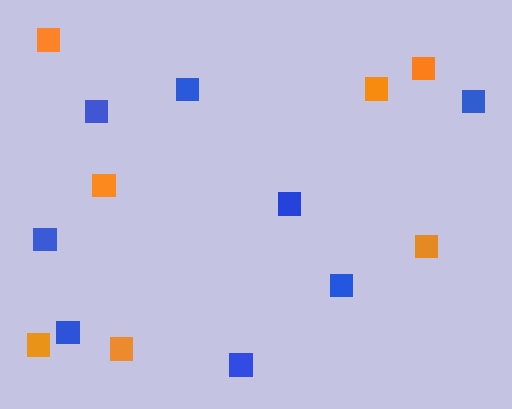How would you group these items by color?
There are 2 groups: one group of blue squares (8) and one group of orange squares (7).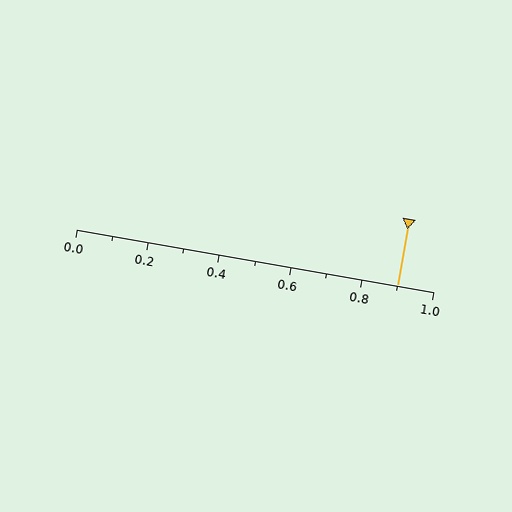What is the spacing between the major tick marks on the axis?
The major ticks are spaced 0.2 apart.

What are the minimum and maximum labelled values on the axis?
The axis runs from 0.0 to 1.0.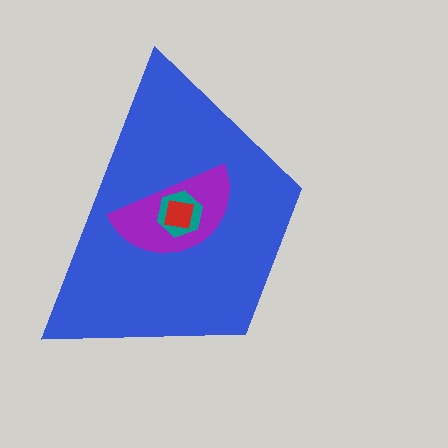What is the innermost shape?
The red square.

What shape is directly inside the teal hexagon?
The red square.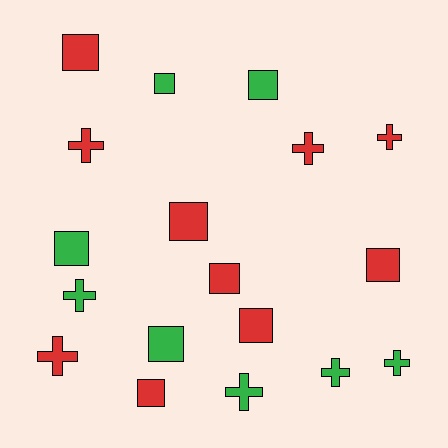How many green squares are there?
There are 4 green squares.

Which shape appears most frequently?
Square, with 10 objects.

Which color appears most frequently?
Red, with 10 objects.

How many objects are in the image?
There are 18 objects.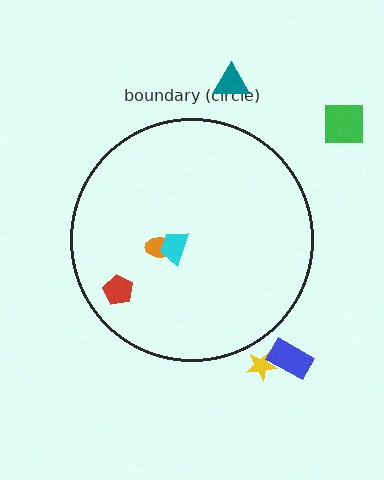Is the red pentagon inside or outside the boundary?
Inside.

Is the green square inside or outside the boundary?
Outside.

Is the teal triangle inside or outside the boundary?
Outside.